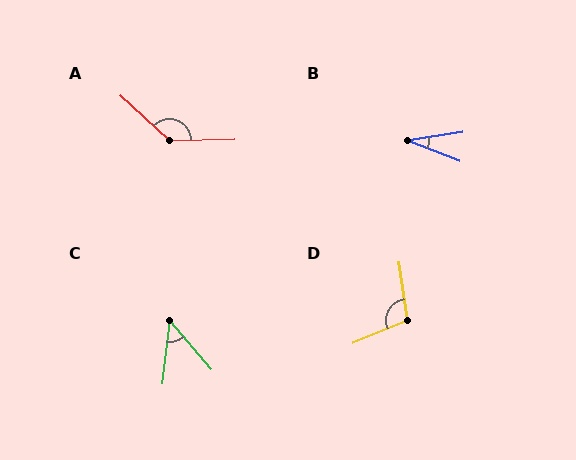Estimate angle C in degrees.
Approximately 48 degrees.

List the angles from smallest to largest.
B (30°), C (48°), D (104°), A (136°).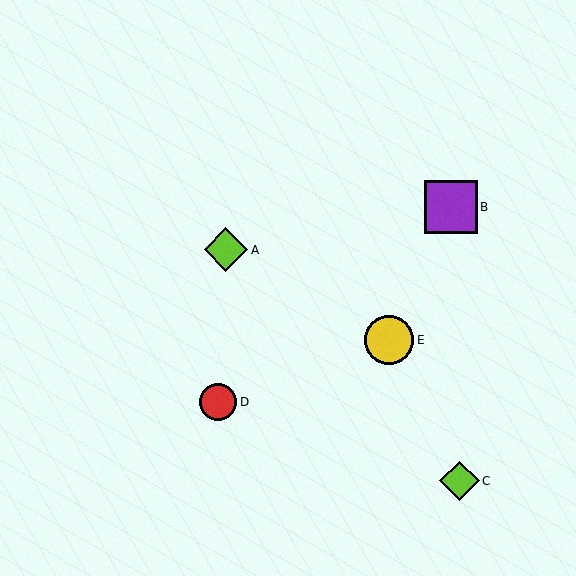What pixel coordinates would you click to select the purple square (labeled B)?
Click at (451, 207) to select the purple square B.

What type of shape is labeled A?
Shape A is a lime diamond.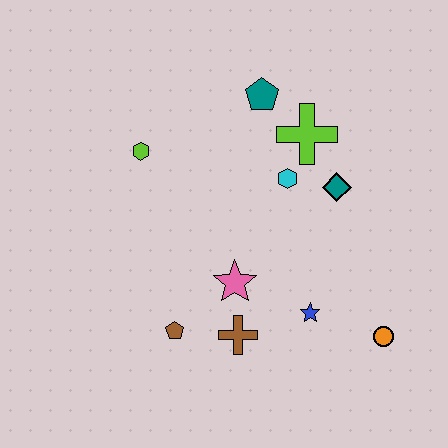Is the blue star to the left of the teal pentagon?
No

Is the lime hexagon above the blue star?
Yes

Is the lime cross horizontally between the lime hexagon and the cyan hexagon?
No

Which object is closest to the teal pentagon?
The lime cross is closest to the teal pentagon.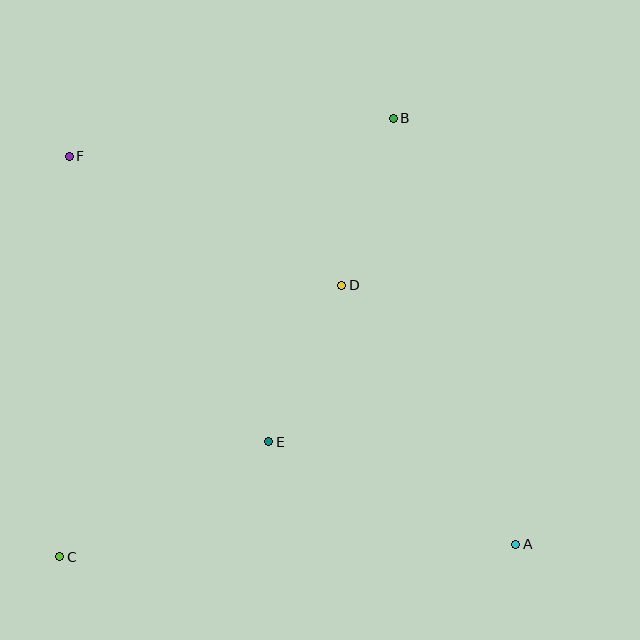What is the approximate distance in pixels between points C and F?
The distance between C and F is approximately 401 pixels.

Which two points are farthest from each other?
Points A and F are farthest from each other.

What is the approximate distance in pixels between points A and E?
The distance between A and E is approximately 267 pixels.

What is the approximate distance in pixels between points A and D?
The distance between A and D is approximately 312 pixels.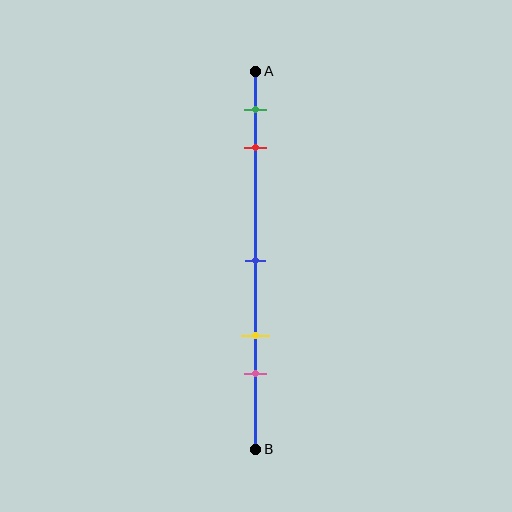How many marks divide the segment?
There are 5 marks dividing the segment.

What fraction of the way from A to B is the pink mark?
The pink mark is approximately 80% (0.8) of the way from A to B.